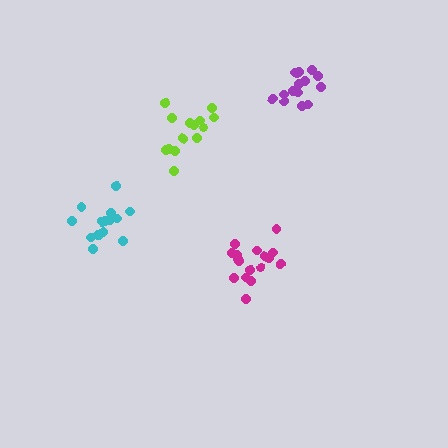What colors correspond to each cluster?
The clusters are colored: magenta, cyan, purple, lime.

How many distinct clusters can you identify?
There are 4 distinct clusters.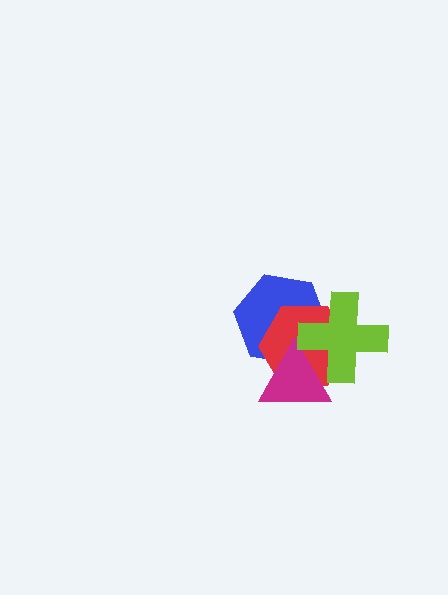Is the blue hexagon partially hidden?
Yes, it is partially covered by another shape.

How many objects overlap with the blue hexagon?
3 objects overlap with the blue hexagon.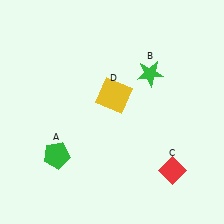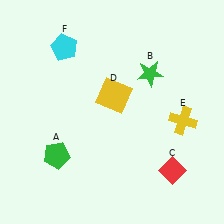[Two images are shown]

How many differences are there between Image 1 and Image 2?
There are 2 differences between the two images.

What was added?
A yellow cross (E), a cyan pentagon (F) were added in Image 2.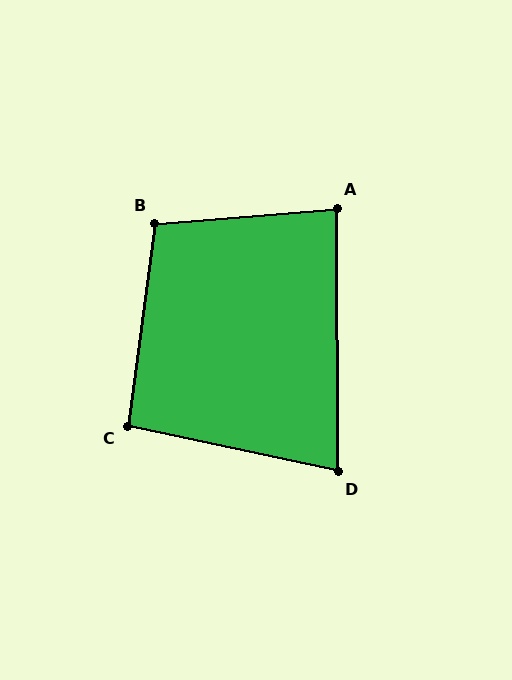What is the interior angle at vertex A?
Approximately 86 degrees (approximately right).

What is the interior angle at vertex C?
Approximately 94 degrees (approximately right).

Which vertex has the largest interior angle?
B, at approximately 102 degrees.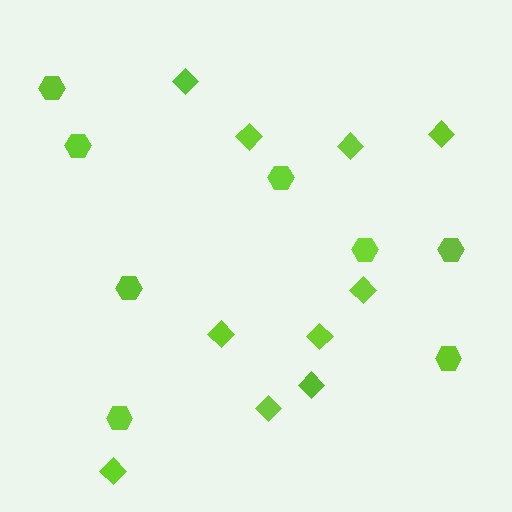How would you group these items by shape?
There are 2 groups: one group of hexagons (8) and one group of diamonds (10).